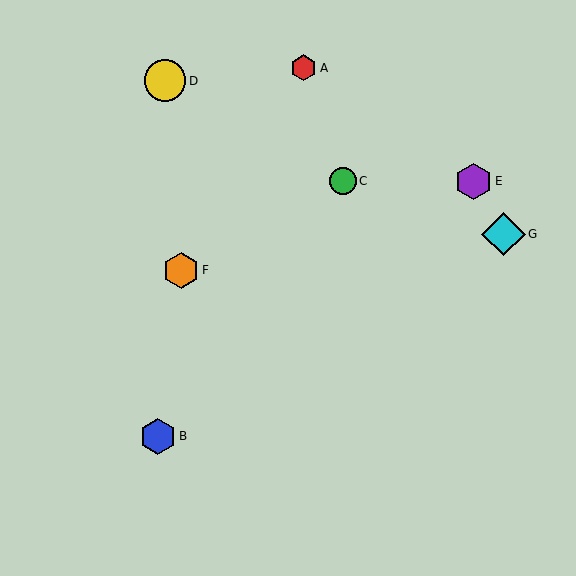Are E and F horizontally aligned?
No, E is at y≈181 and F is at y≈270.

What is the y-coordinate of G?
Object G is at y≈234.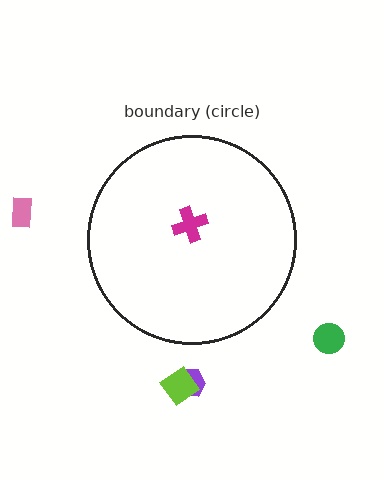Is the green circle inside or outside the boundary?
Outside.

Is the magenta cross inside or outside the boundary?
Inside.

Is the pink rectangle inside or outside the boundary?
Outside.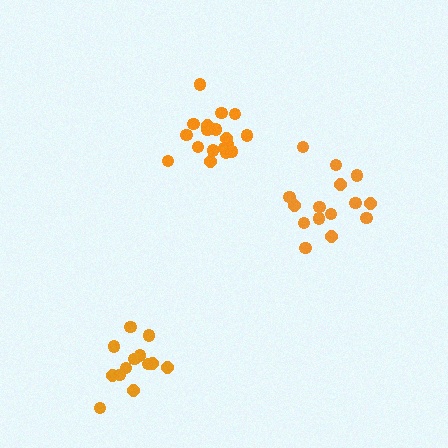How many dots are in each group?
Group 1: 13 dots, Group 2: 18 dots, Group 3: 15 dots (46 total).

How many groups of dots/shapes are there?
There are 3 groups.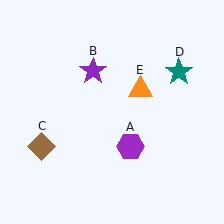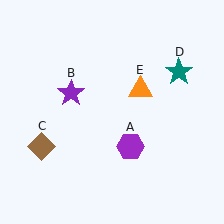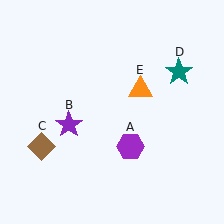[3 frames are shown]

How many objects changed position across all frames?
1 object changed position: purple star (object B).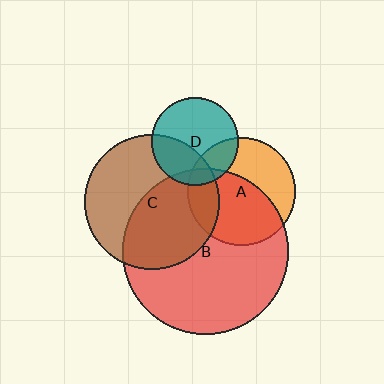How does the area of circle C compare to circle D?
Approximately 2.4 times.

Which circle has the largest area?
Circle B (red).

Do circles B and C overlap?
Yes.